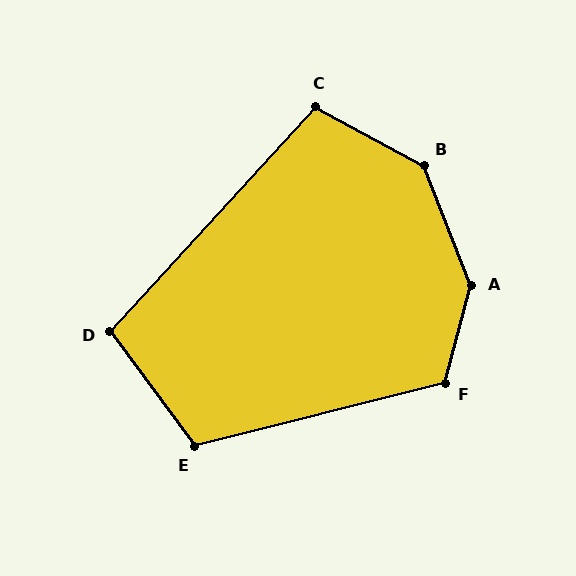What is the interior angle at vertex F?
Approximately 119 degrees (obtuse).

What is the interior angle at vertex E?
Approximately 112 degrees (obtuse).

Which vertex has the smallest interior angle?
D, at approximately 101 degrees.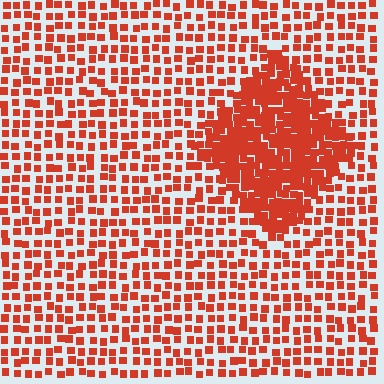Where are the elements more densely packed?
The elements are more densely packed inside the diamond boundary.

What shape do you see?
I see a diamond.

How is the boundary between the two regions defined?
The boundary is defined by a change in element density (approximately 2.3x ratio). All elements are the same color, size, and shape.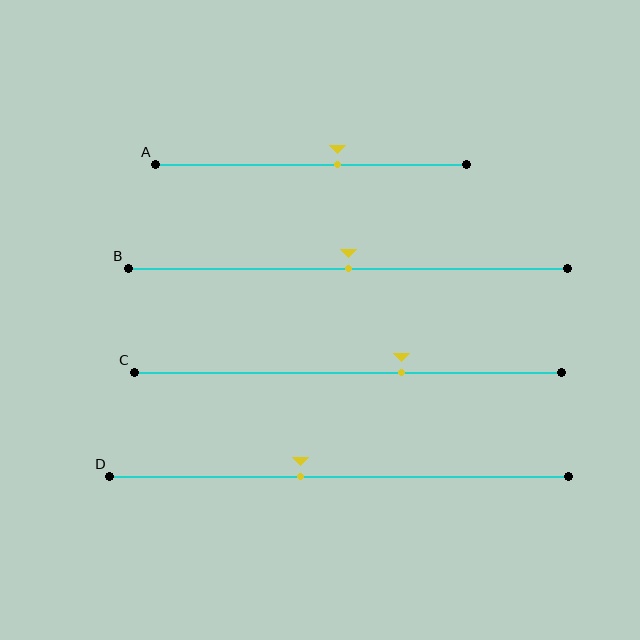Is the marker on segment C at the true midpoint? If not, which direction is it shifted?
No, the marker on segment C is shifted to the right by about 12% of the segment length.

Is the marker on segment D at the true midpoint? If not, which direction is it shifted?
No, the marker on segment D is shifted to the left by about 8% of the segment length.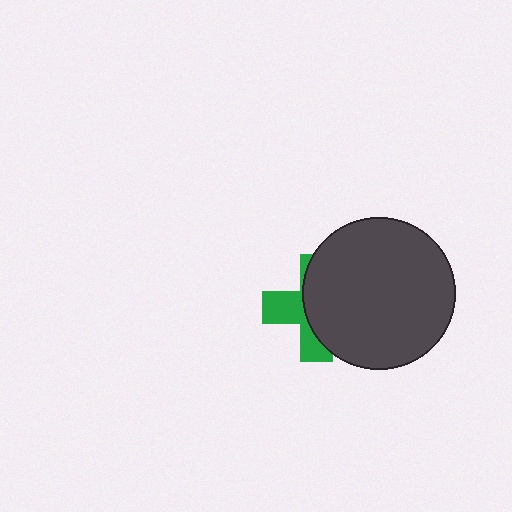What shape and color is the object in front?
The object in front is a dark gray circle.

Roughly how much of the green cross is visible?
A small part of it is visible (roughly 40%).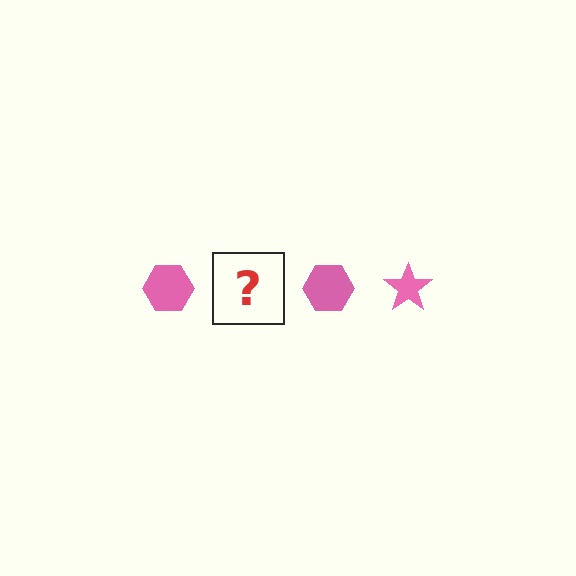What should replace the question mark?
The question mark should be replaced with a pink star.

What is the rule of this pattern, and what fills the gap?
The rule is that the pattern cycles through hexagon, star shapes in pink. The gap should be filled with a pink star.